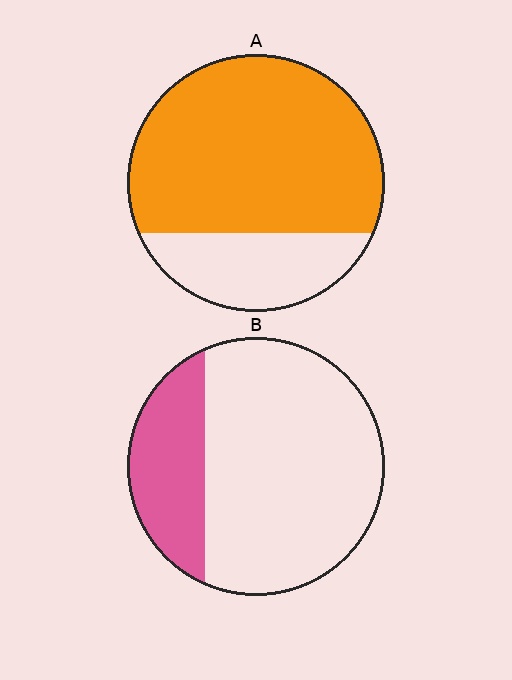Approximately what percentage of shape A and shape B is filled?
A is approximately 75% and B is approximately 25%.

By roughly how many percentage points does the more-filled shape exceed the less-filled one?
By roughly 50 percentage points (A over B).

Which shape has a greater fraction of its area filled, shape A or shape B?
Shape A.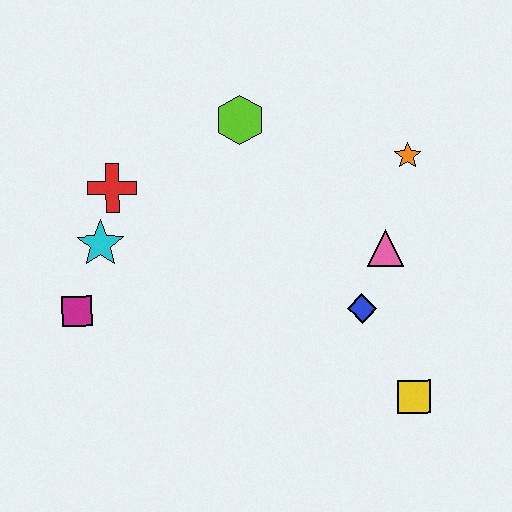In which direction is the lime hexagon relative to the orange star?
The lime hexagon is to the left of the orange star.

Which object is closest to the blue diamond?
The pink triangle is closest to the blue diamond.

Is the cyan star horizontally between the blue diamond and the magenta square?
Yes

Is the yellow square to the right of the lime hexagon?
Yes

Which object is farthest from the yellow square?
The red cross is farthest from the yellow square.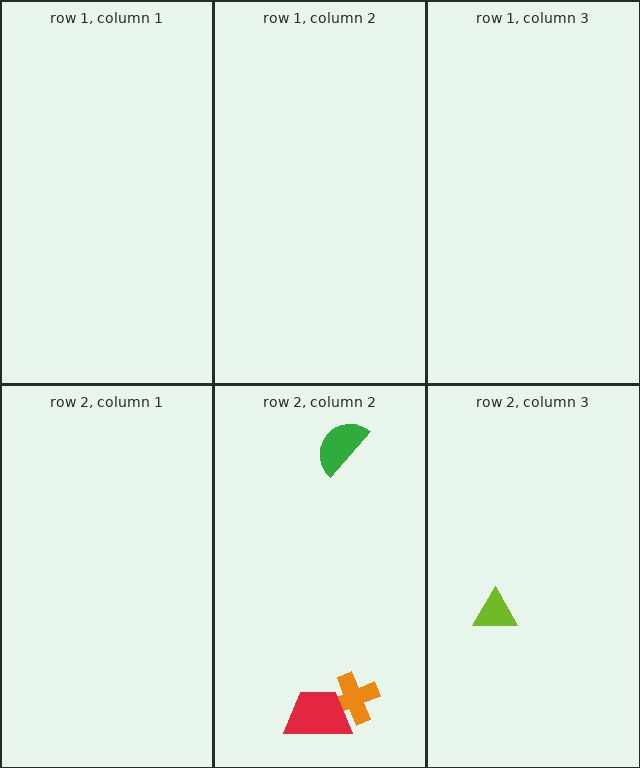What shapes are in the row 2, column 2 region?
The orange cross, the red trapezoid, the green semicircle.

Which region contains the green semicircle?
The row 2, column 2 region.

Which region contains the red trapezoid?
The row 2, column 2 region.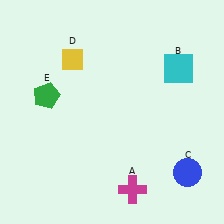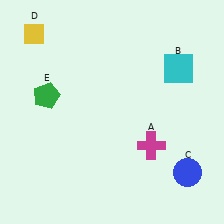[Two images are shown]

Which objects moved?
The objects that moved are: the magenta cross (A), the yellow diamond (D).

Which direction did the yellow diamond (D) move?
The yellow diamond (D) moved left.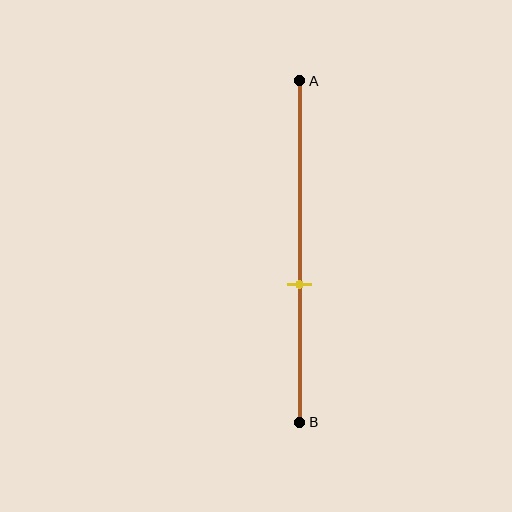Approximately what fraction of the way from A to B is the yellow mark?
The yellow mark is approximately 60% of the way from A to B.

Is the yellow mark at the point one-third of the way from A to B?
No, the mark is at about 60% from A, not at the 33% one-third point.